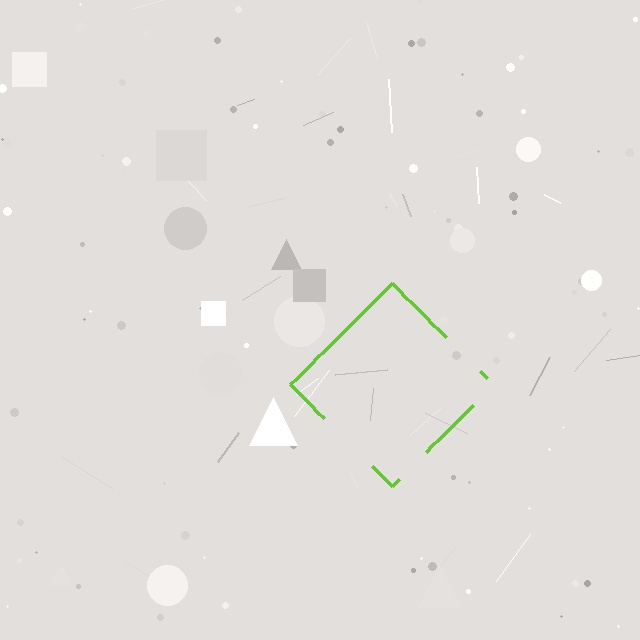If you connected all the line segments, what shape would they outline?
They would outline a diamond.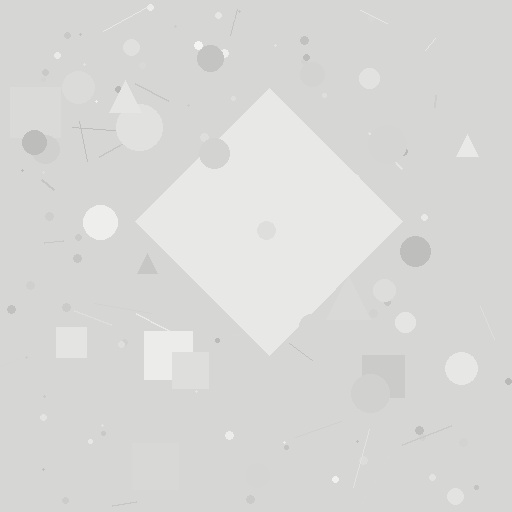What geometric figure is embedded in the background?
A diamond is embedded in the background.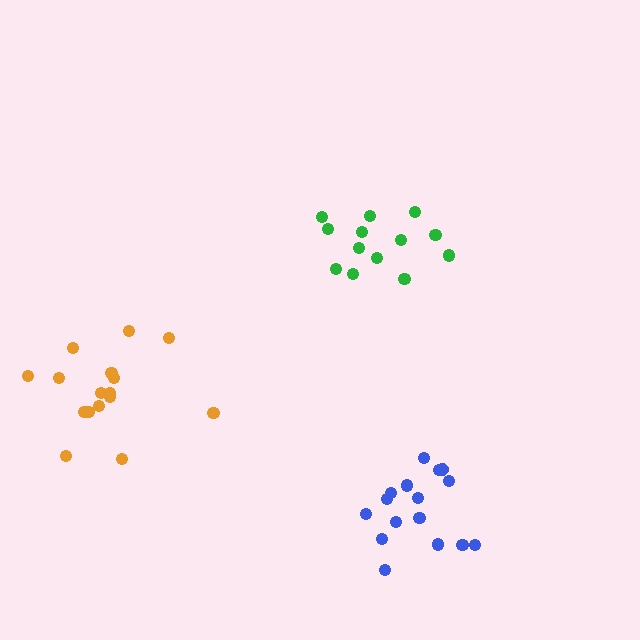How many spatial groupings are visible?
There are 3 spatial groupings.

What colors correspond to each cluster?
The clusters are colored: orange, blue, green.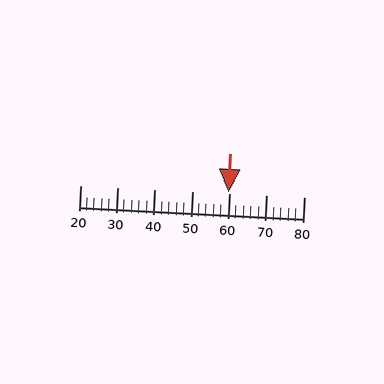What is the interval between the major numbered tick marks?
The major tick marks are spaced 10 units apart.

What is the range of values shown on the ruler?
The ruler shows values from 20 to 80.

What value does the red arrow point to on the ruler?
The red arrow points to approximately 60.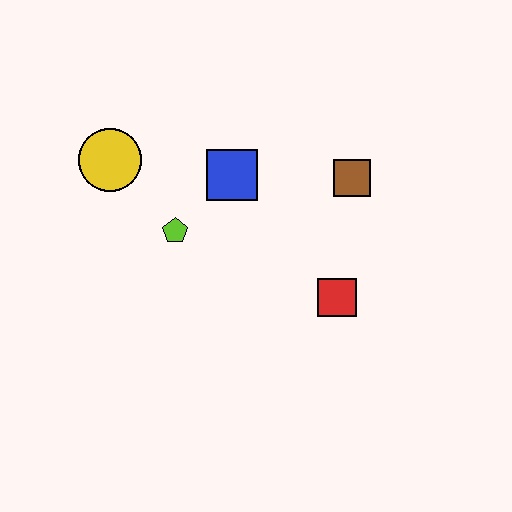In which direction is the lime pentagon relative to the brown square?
The lime pentagon is to the left of the brown square.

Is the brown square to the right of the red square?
Yes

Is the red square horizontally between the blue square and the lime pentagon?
No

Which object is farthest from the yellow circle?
The red square is farthest from the yellow circle.